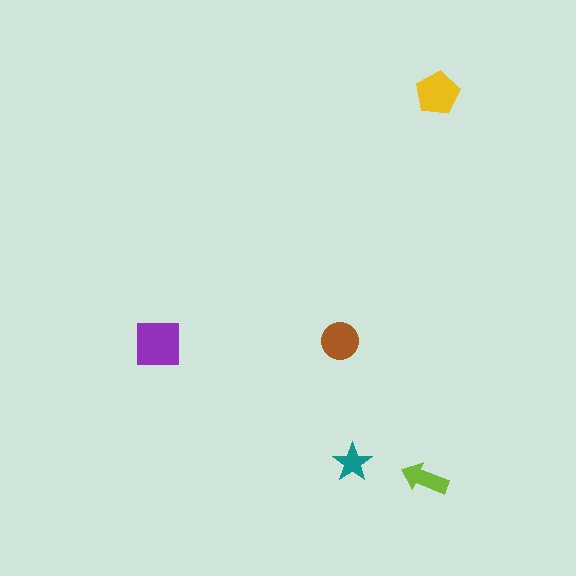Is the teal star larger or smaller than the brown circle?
Smaller.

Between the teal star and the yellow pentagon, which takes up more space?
The yellow pentagon.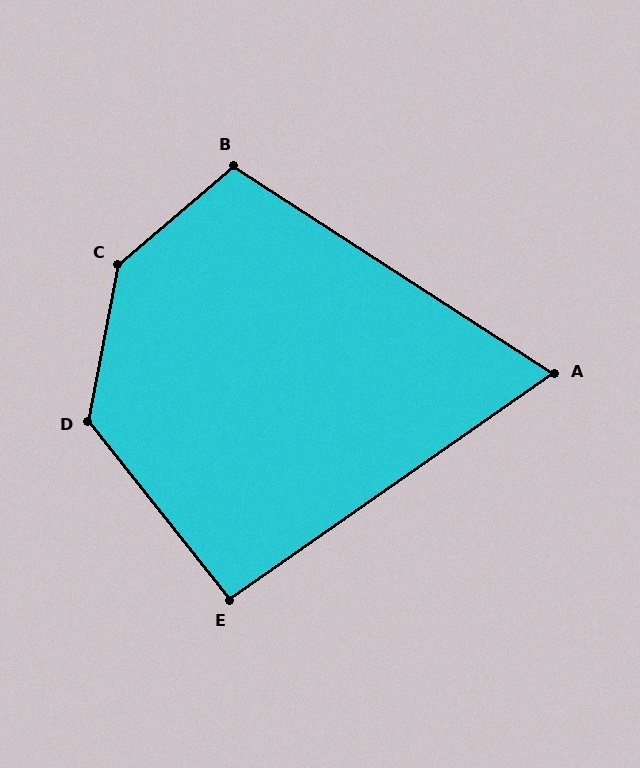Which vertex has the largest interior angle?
C, at approximately 141 degrees.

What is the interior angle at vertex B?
Approximately 107 degrees (obtuse).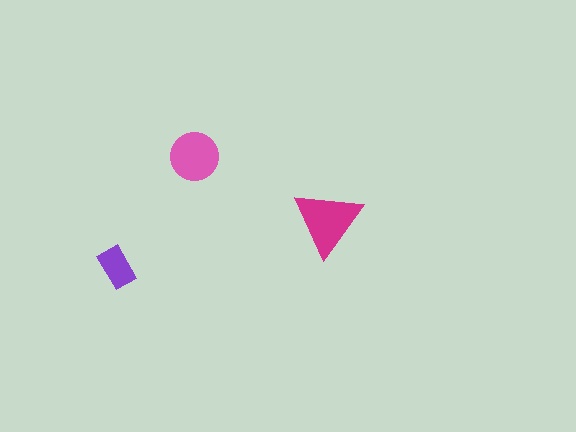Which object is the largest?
The magenta triangle.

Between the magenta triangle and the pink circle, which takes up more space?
The magenta triangle.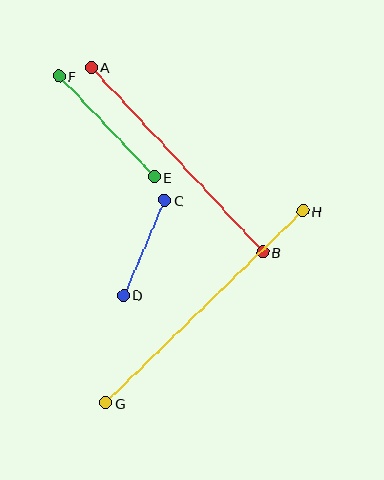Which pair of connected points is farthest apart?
Points G and H are farthest apart.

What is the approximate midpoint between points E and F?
The midpoint is at approximately (106, 127) pixels.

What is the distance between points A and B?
The distance is approximately 252 pixels.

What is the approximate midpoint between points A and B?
The midpoint is at approximately (177, 160) pixels.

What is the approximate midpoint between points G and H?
The midpoint is at approximately (205, 307) pixels.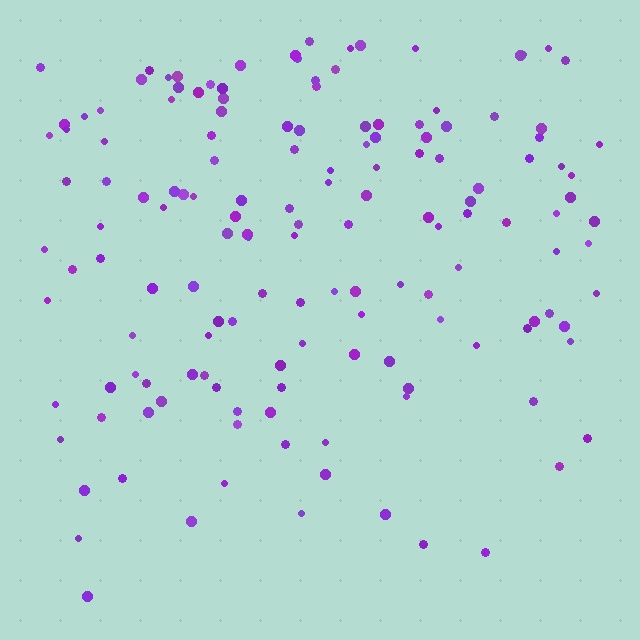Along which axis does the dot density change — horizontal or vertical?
Vertical.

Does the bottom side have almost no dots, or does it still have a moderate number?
Still a moderate number, just noticeably fewer than the top.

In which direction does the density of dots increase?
From bottom to top, with the top side densest.